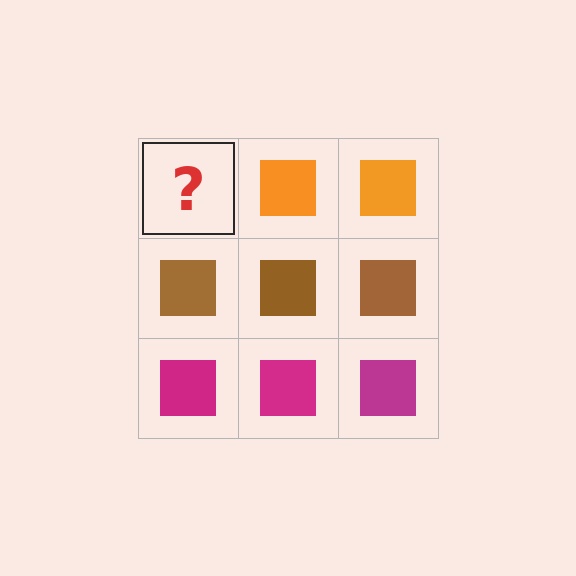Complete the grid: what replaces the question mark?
The question mark should be replaced with an orange square.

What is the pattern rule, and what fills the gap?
The rule is that each row has a consistent color. The gap should be filled with an orange square.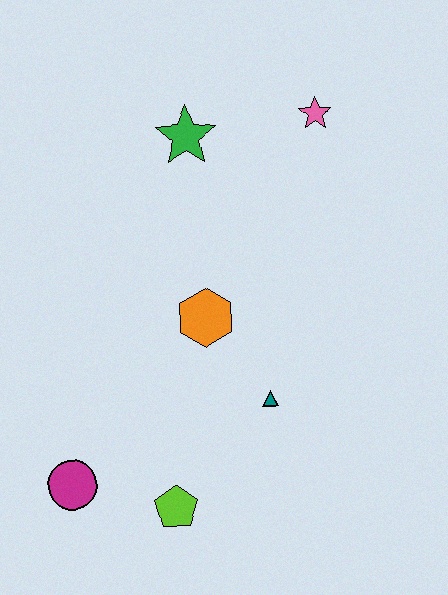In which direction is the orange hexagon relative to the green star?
The orange hexagon is below the green star.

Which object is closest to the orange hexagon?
The teal triangle is closest to the orange hexagon.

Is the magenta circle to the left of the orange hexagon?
Yes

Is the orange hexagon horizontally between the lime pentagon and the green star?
No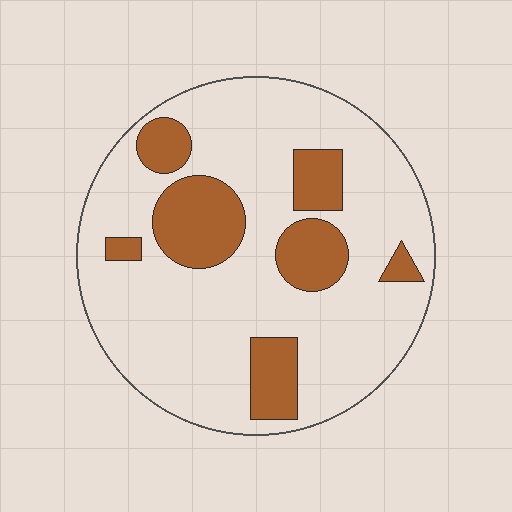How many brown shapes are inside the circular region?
7.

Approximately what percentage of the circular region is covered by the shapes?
Approximately 20%.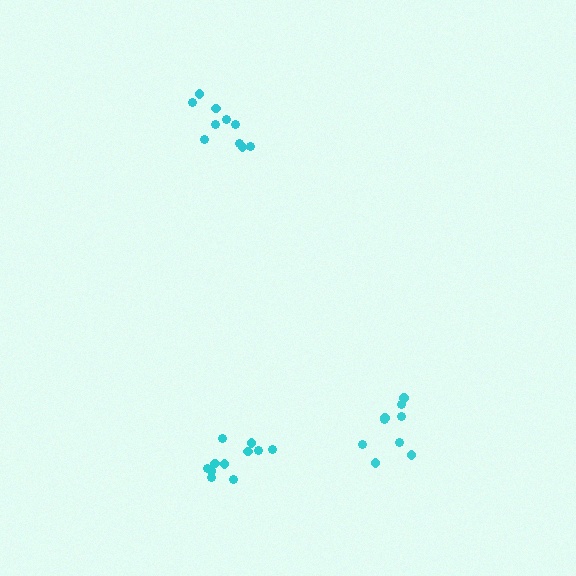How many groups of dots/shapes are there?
There are 3 groups.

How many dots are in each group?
Group 1: 9 dots, Group 2: 11 dots, Group 3: 10 dots (30 total).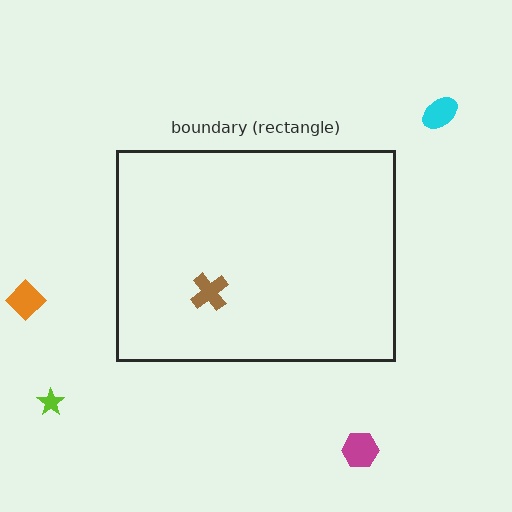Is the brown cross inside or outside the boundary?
Inside.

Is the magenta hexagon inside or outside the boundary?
Outside.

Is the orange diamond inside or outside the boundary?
Outside.